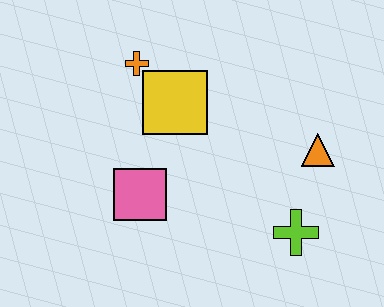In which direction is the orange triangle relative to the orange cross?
The orange triangle is to the right of the orange cross.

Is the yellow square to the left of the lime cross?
Yes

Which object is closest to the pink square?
The yellow square is closest to the pink square.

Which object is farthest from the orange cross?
The lime cross is farthest from the orange cross.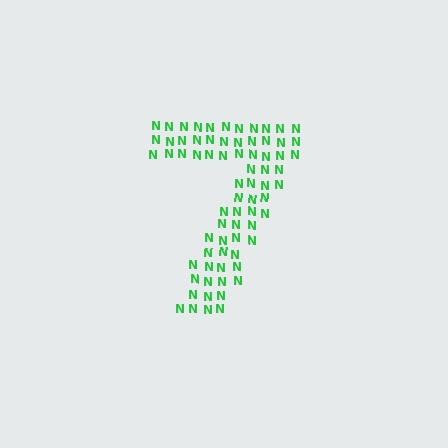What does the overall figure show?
The overall figure shows the digit 7.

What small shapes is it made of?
It is made of small letter N's.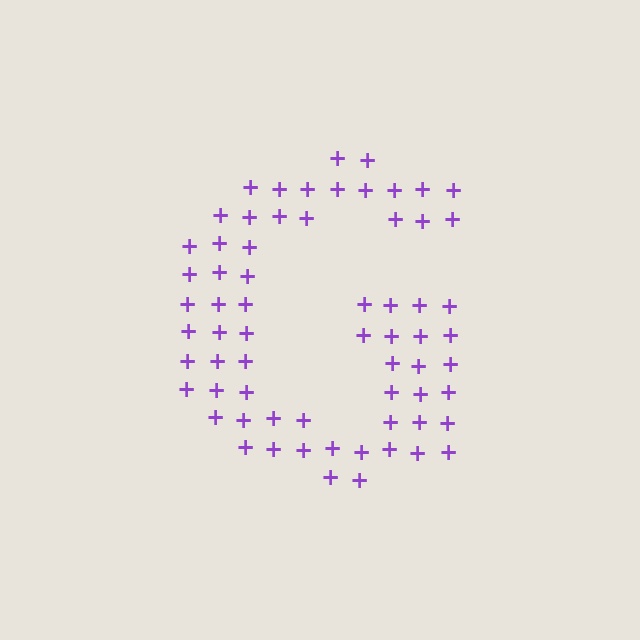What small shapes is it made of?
It is made of small plus signs.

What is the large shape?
The large shape is the letter G.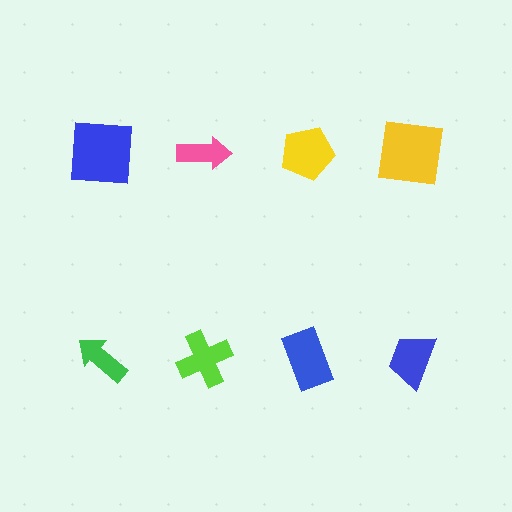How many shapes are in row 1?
4 shapes.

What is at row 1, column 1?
A blue square.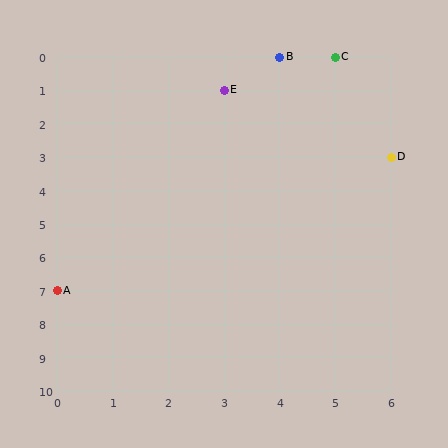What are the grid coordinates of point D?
Point D is at grid coordinates (6, 3).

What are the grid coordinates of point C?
Point C is at grid coordinates (5, 0).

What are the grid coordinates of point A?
Point A is at grid coordinates (0, 7).